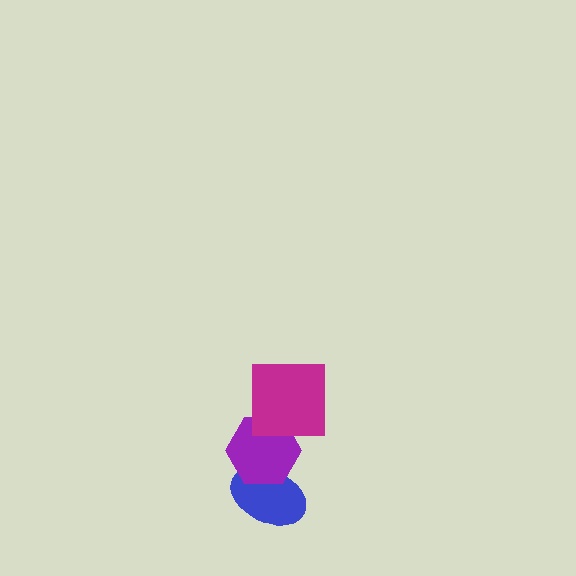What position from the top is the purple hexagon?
The purple hexagon is 2nd from the top.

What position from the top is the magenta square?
The magenta square is 1st from the top.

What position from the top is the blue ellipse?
The blue ellipse is 3rd from the top.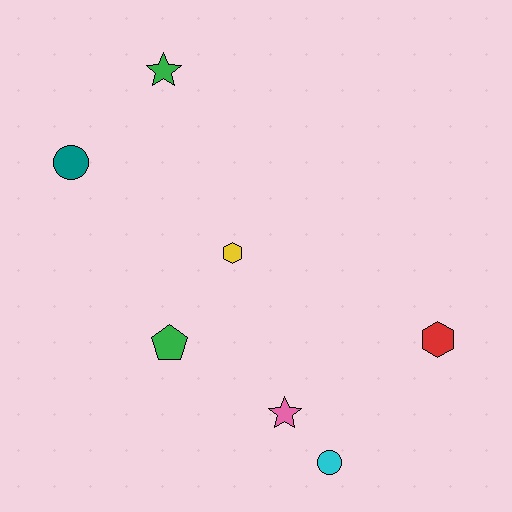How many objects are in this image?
There are 7 objects.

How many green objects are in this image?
There are 2 green objects.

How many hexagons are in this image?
There are 2 hexagons.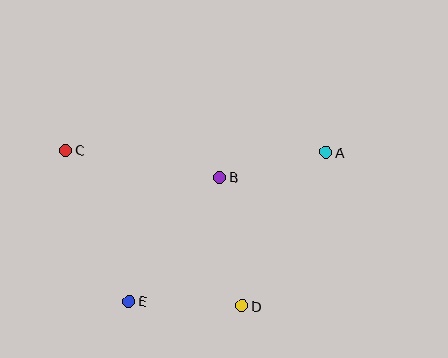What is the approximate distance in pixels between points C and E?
The distance between C and E is approximately 163 pixels.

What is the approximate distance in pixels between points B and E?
The distance between B and E is approximately 153 pixels.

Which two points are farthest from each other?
Points A and C are farthest from each other.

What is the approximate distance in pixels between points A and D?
The distance between A and D is approximately 175 pixels.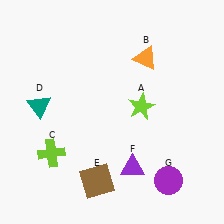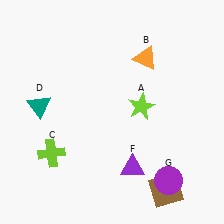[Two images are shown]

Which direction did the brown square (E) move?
The brown square (E) moved right.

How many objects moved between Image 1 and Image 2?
1 object moved between the two images.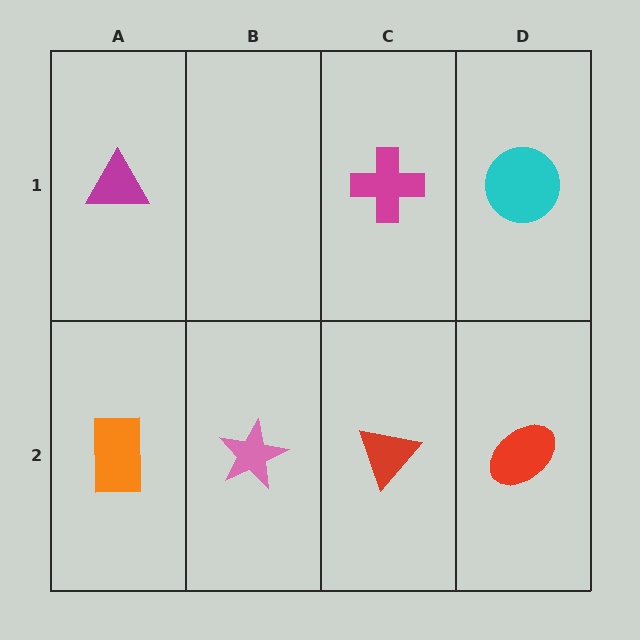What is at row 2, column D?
A red ellipse.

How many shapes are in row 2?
4 shapes.